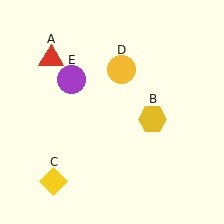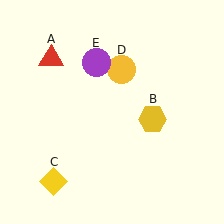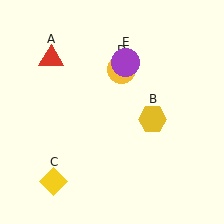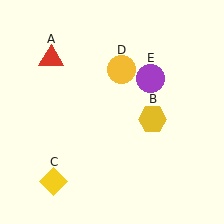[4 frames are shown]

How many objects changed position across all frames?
1 object changed position: purple circle (object E).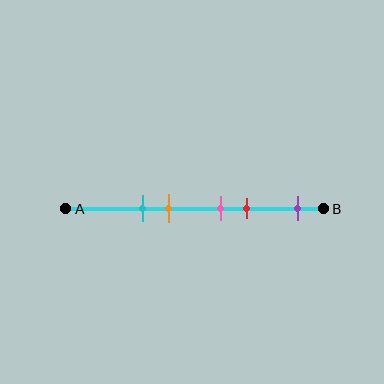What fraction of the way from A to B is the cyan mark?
The cyan mark is approximately 30% (0.3) of the way from A to B.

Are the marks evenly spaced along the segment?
No, the marks are not evenly spaced.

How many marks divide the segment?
There are 5 marks dividing the segment.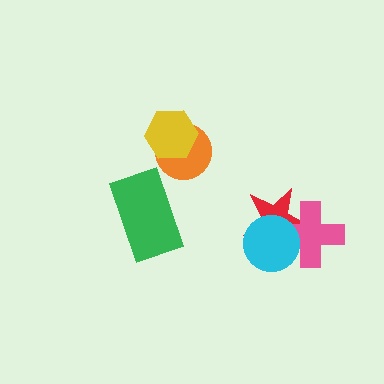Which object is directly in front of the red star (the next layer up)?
The pink cross is directly in front of the red star.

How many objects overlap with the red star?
2 objects overlap with the red star.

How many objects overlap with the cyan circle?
2 objects overlap with the cyan circle.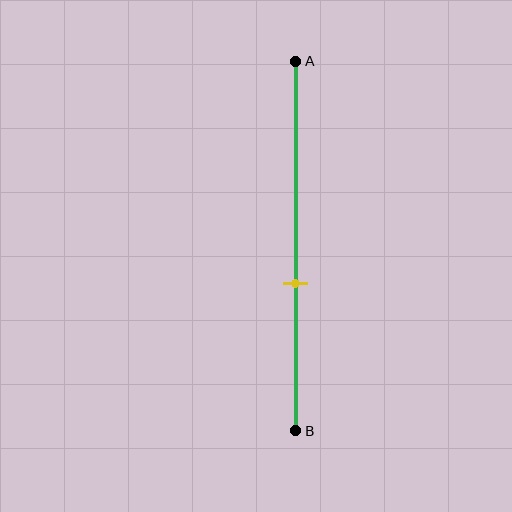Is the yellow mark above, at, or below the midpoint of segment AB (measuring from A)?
The yellow mark is below the midpoint of segment AB.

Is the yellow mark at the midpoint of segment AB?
No, the mark is at about 60% from A, not at the 50% midpoint.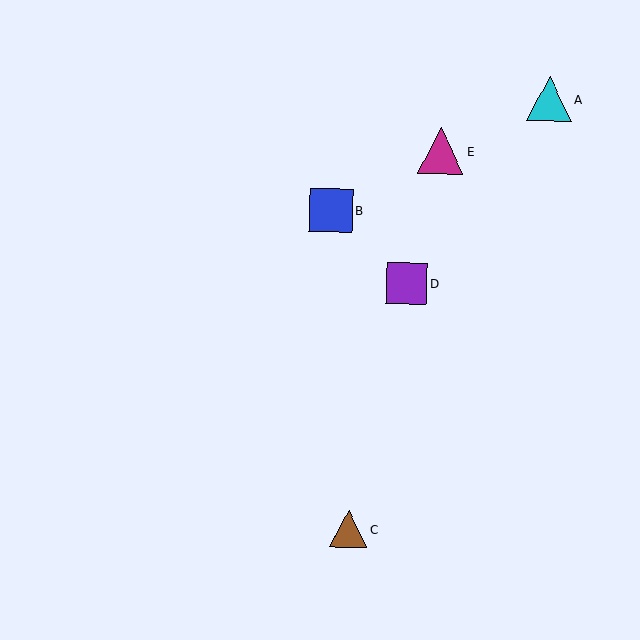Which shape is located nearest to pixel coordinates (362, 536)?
The brown triangle (labeled C) at (349, 529) is nearest to that location.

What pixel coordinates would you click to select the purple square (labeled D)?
Click at (407, 284) to select the purple square D.